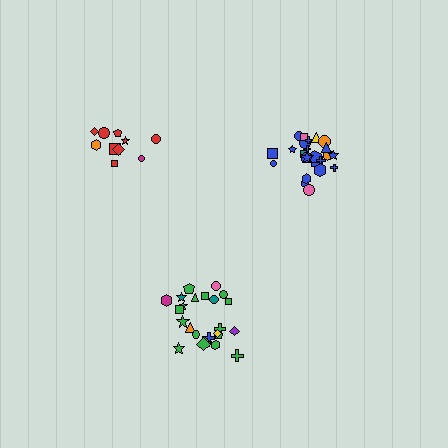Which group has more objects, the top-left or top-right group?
The top-right group.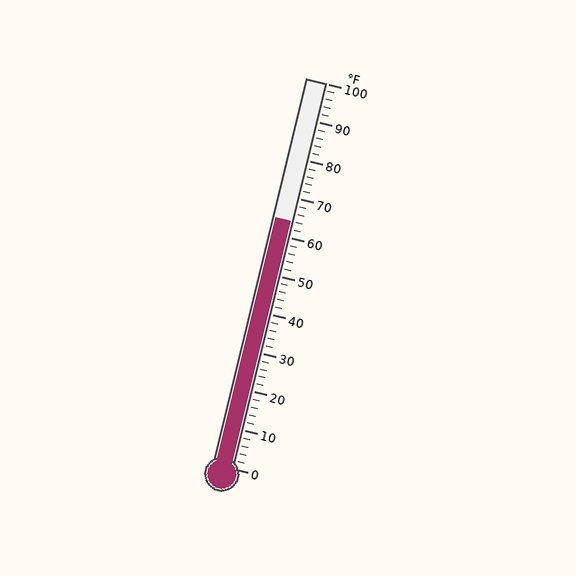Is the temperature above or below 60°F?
The temperature is above 60°F.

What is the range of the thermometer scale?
The thermometer scale ranges from 0°F to 100°F.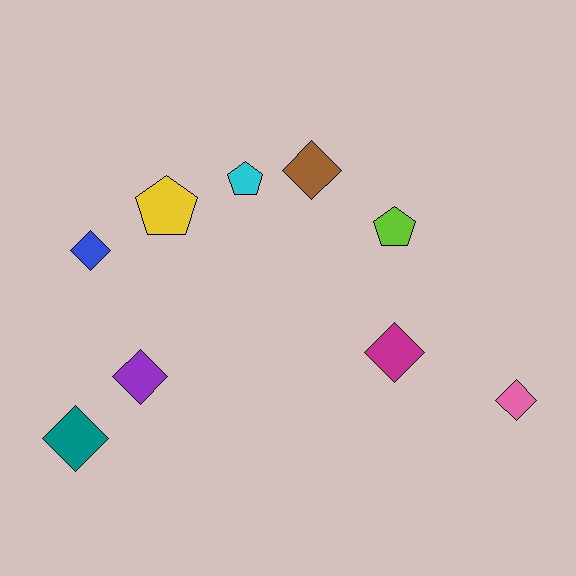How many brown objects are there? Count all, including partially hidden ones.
There is 1 brown object.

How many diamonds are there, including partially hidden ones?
There are 6 diamonds.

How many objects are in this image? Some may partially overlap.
There are 9 objects.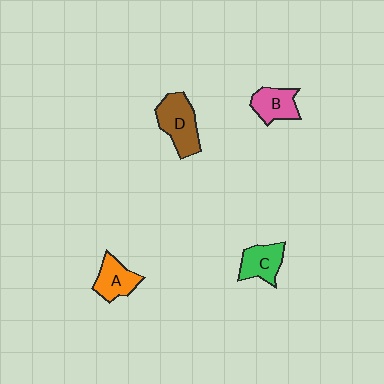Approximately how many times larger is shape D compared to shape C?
Approximately 1.4 times.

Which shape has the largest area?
Shape D (brown).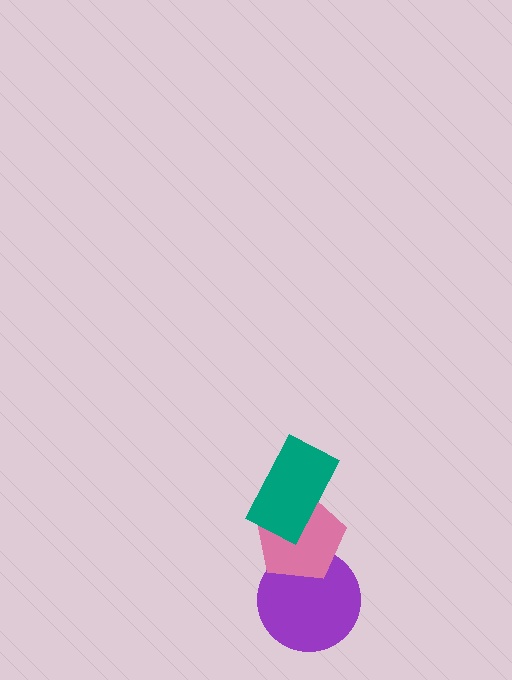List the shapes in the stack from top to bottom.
From top to bottom: the teal rectangle, the pink pentagon, the purple circle.